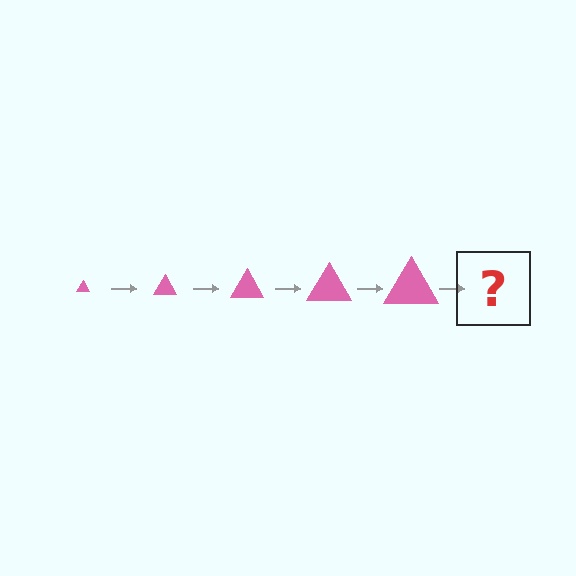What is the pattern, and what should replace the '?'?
The pattern is that the triangle gets progressively larger each step. The '?' should be a pink triangle, larger than the previous one.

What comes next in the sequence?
The next element should be a pink triangle, larger than the previous one.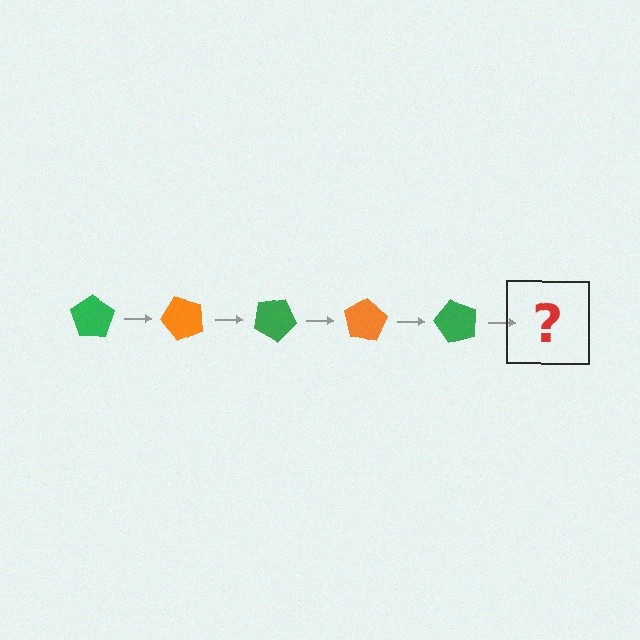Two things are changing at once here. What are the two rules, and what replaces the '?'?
The two rules are that it rotates 50 degrees each step and the color cycles through green and orange. The '?' should be an orange pentagon, rotated 250 degrees from the start.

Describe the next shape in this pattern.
It should be an orange pentagon, rotated 250 degrees from the start.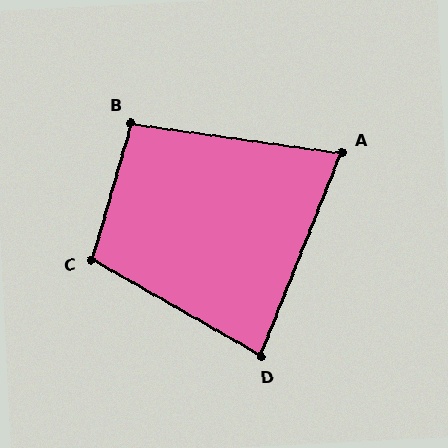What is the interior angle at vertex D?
Approximately 82 degrees (acute).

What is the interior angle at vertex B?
Approximately 98 degrees (obtuse).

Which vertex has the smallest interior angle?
A, at approximately 76 degrees.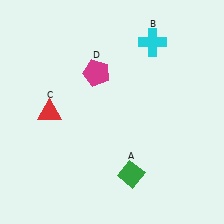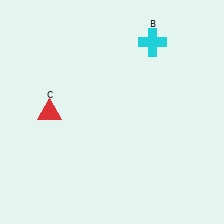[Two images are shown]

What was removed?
The magenta pentagon (D), the green diamond (A) were removed in Image 2.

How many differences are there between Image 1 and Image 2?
There are 2 differences between the two images.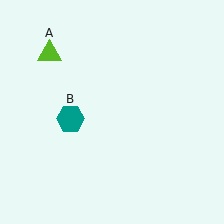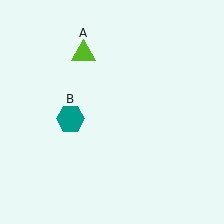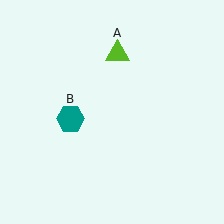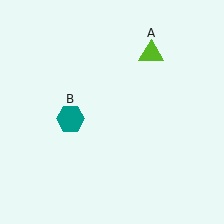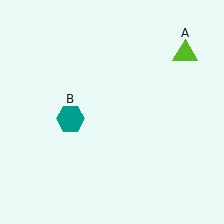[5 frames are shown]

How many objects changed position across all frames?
1 object changed position: lime triangle (object A).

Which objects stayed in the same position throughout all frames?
Teal hexagon (object B) remained stationary.